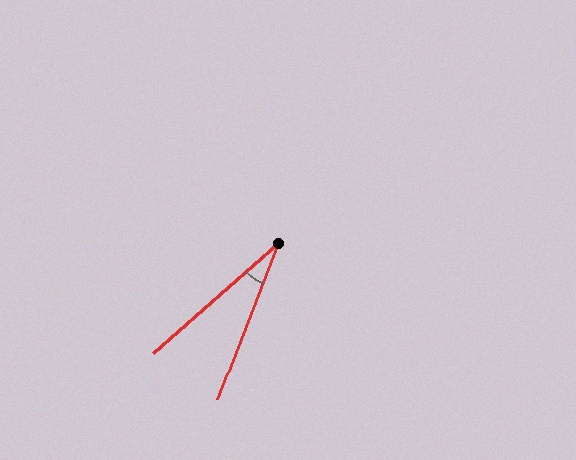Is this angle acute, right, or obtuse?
It is acute.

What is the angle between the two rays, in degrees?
Approximately 28 degrees.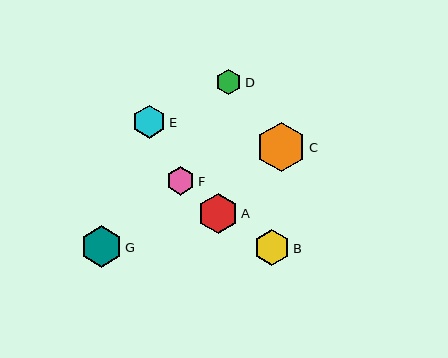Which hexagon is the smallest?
Hexagon D is the smallest with a size of approximately 25 pixels.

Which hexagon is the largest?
Hexagon C is the largest with a size of approximately 49 pixels.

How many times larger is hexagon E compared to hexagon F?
Hexagon E is approximately 1.2 times the size of hexagon F.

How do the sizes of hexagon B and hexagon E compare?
Hexagon B and hexagon E are approximately the same size.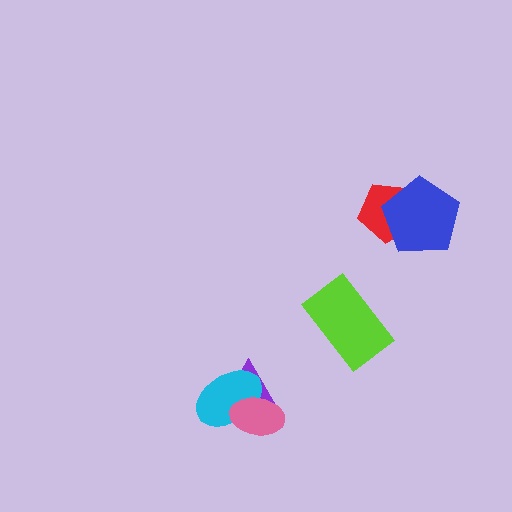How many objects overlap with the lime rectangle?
0 objects overlap with the lime rectangle.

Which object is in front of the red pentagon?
The blue pentagon is in front of the red pentagon.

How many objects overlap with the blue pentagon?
1 object overlaps with the blue pentagon.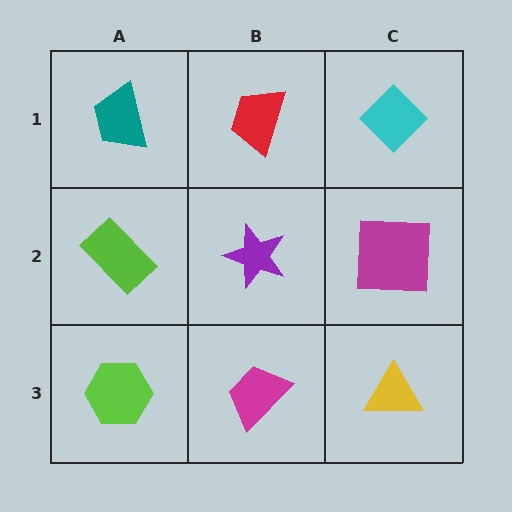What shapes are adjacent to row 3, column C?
A magenta square (row 2, column C), a magenta trapezoid (row 3, column B).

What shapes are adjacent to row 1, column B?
A purple star (row 2, column B), a teal trapezoid (row 1, column A), a cyan diamond (row 1, column C).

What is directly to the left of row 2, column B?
A lime rectangle.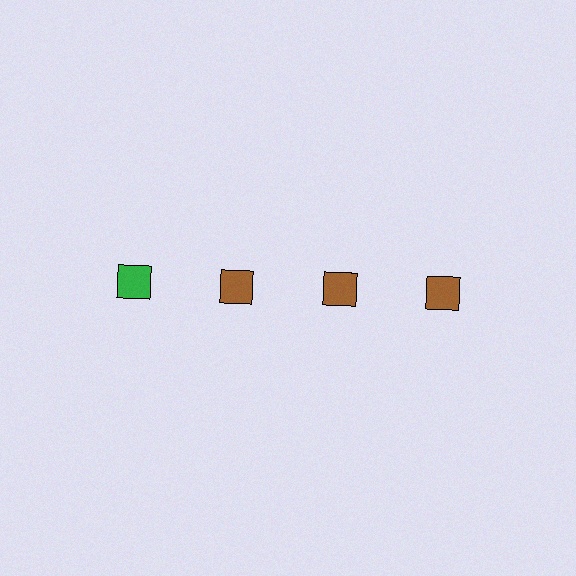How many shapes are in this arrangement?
There are 4 shapes arranged in a grid pattern.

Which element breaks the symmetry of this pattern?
The green square in the top row, leftmost column breaks the symmetry. All other shapes are brown squares.